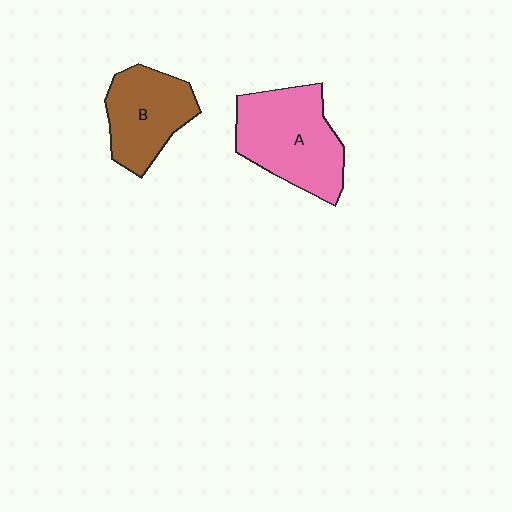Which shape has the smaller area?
Shape B (brown).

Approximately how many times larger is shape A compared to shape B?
Approximately 1.3 times.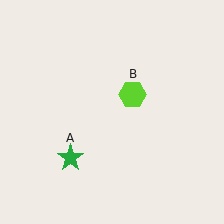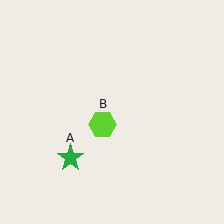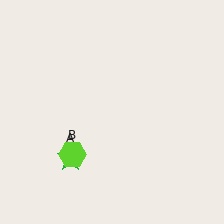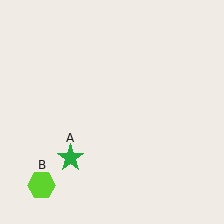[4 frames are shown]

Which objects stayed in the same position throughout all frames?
Green star (object A) remained stationary.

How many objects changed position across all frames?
1 object changed position: lime hexagon (object B).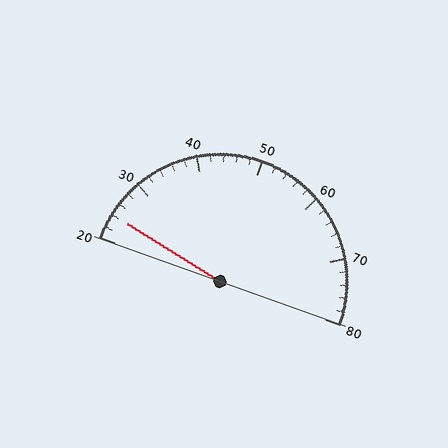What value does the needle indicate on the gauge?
The needle indicates approximately 24.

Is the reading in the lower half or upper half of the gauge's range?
The reading is in the lower half of the range (20 to 80).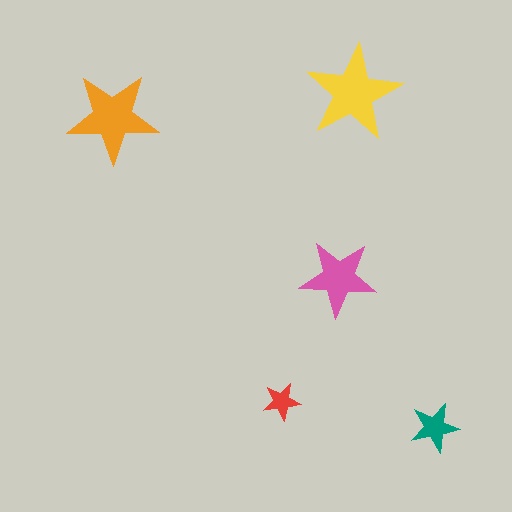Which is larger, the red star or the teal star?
The teal one.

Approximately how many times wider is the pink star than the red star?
About 2 times wider.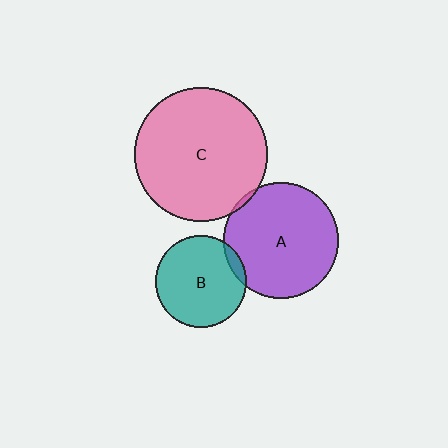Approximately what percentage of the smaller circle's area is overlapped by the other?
Approximately 5%.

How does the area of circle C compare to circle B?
Approximately 2.1 times.